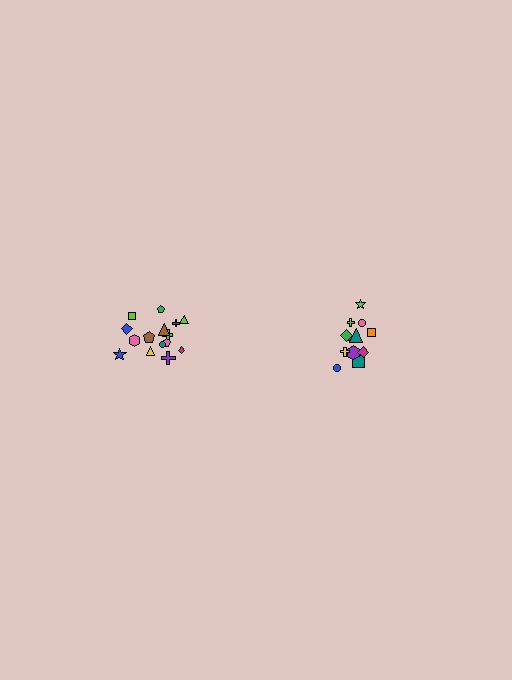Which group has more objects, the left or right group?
The left group.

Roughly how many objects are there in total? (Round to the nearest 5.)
Roughly 25 objects in total.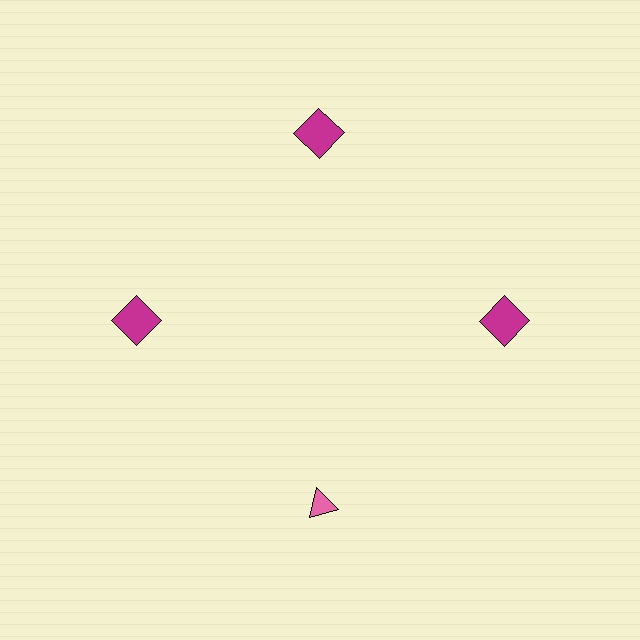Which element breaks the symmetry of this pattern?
The pink triangle at roughly the 6 o'clock position breaks the symmetry. All other shapes are magenta squares.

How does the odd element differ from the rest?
It differs in both color (pink instead of magenta) and shape (triangle instead of square).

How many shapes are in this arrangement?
There are 4 shapes arranged in a ring pattern.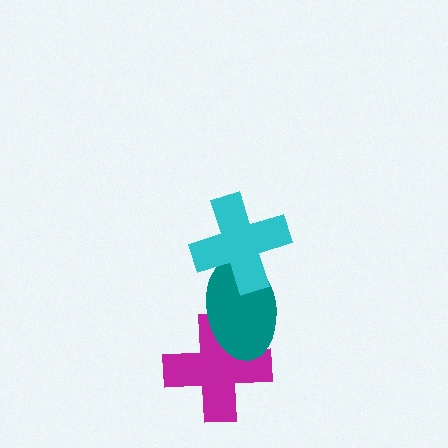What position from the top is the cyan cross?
The cyan cross is 1st from the top.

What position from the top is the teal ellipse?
The teal ellipse is 2nd from the top.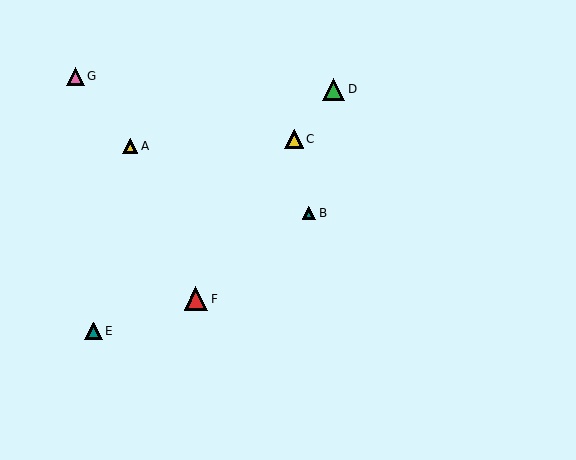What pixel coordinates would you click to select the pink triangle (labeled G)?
Click at (75, 76) to select the pink triangle G.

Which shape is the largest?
The red triangle (labeled F) is the largest.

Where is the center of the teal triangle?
The center of the teal triangle is at (94, 331).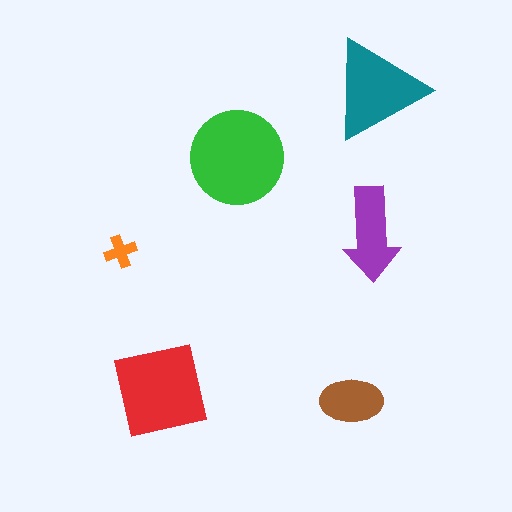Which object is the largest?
The green circle.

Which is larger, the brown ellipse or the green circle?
The green circle.